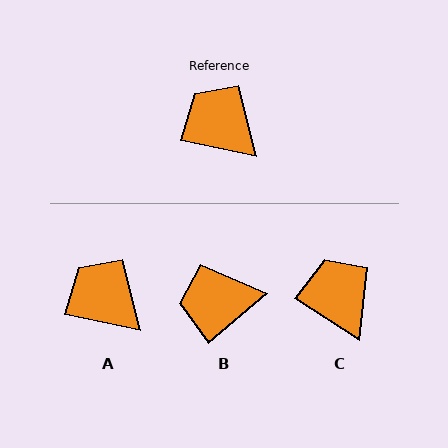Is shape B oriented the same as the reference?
No, it is off by about 52 degrees.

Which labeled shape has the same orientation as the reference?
A.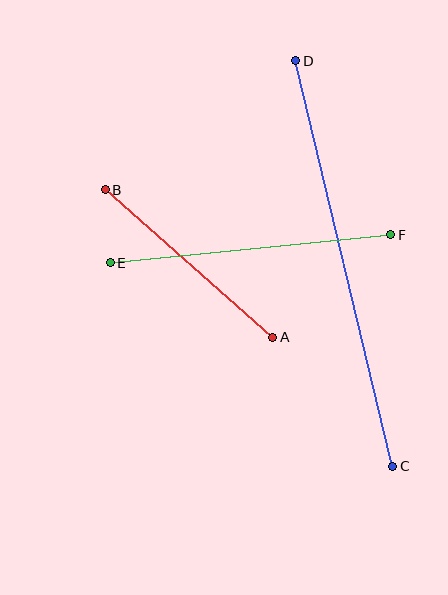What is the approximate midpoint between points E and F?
The midpoint is at approximately (251, 249) pixels.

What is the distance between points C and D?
The distance is approximately 417 pixels.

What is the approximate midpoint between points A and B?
The midpoint is at approximately (189, 264) pixels.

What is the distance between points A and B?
The distance is approximately 223 pixels.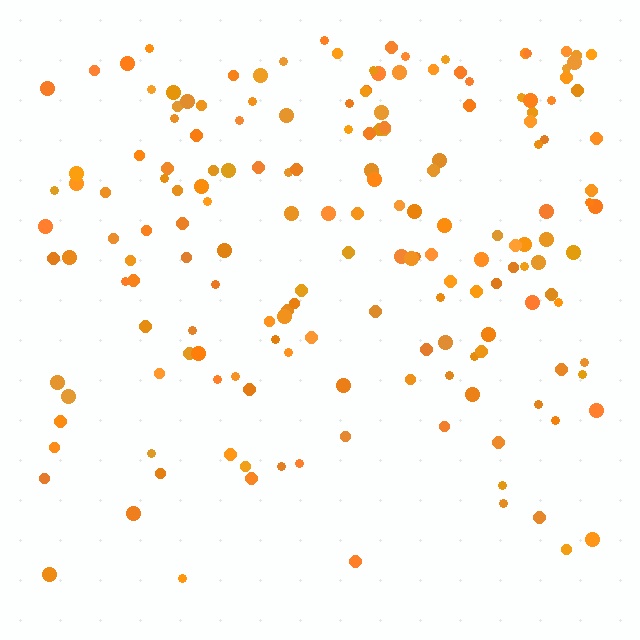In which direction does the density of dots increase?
From bottom to top, with the top side densest.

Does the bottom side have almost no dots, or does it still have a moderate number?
Still a moderate number, just noticeably fewer than the top.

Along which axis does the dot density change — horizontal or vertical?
Vertical.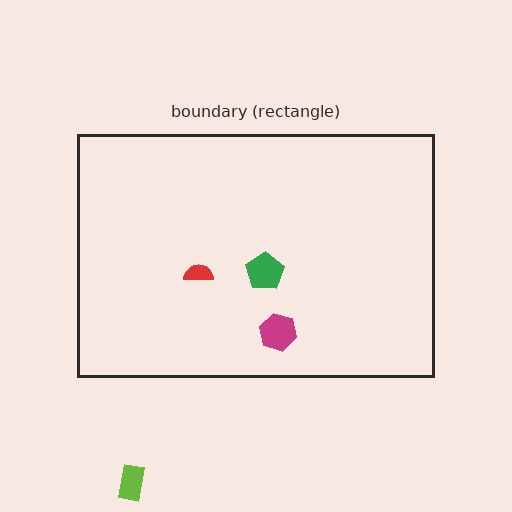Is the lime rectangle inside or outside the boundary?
Outside.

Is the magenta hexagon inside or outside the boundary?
Inside.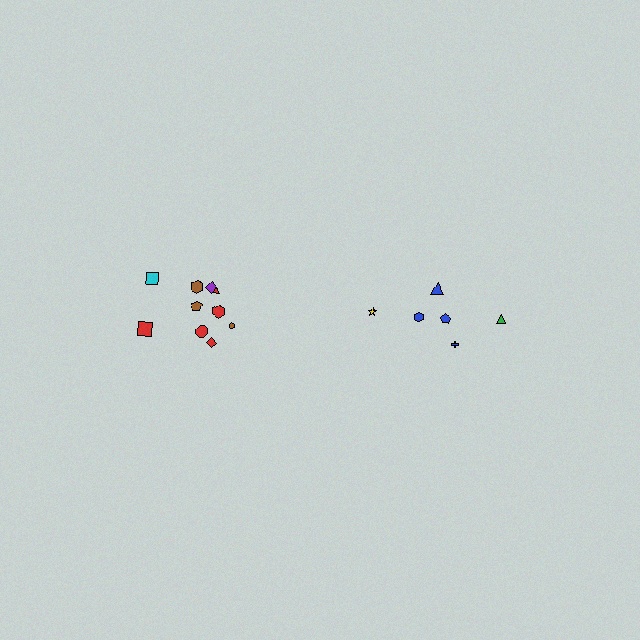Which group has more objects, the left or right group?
The left group.